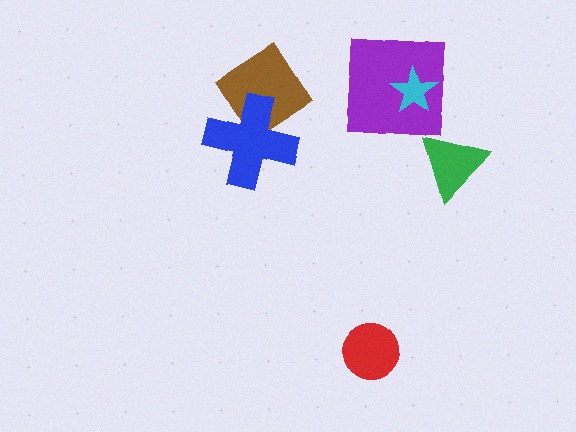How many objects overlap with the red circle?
0 objects overlap with the red circle.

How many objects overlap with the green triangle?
0 objects overlap with the green triangle.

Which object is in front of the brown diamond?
The blue cross is in front of the brown diamond.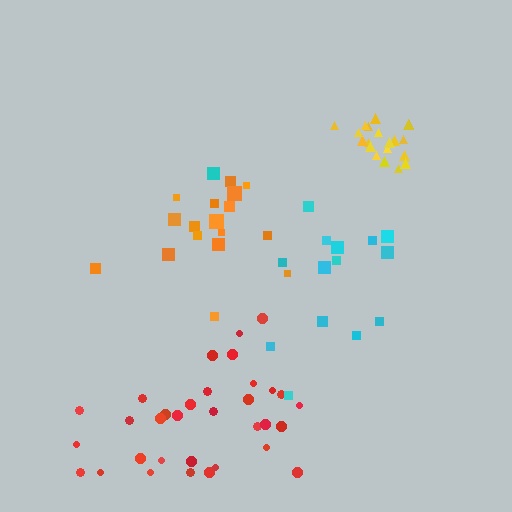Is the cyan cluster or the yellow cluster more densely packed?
Yellow.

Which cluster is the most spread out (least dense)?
Cyan.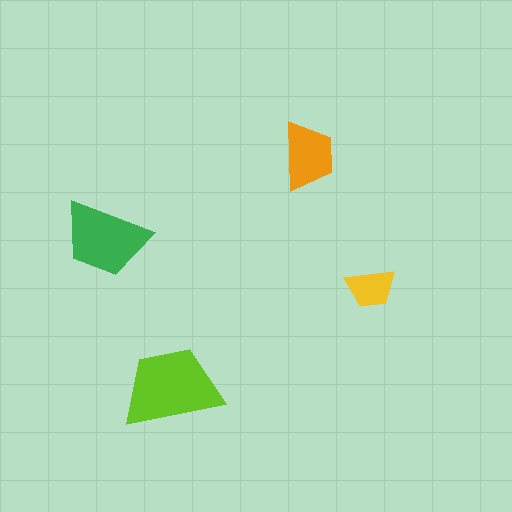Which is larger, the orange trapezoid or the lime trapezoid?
The lime one.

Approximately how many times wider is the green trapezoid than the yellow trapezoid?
About 2 times wider.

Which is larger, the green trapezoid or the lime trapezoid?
The lime one.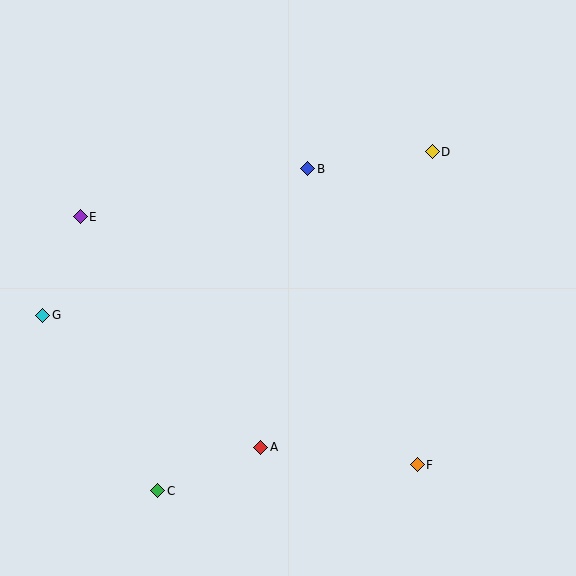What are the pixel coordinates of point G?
Point G is at (43, 315).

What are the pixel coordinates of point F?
Point F is at (417, 465).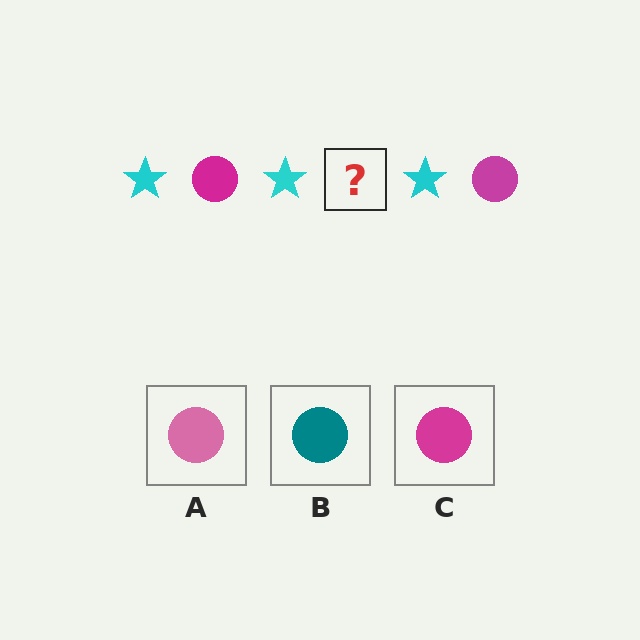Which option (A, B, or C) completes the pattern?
C.